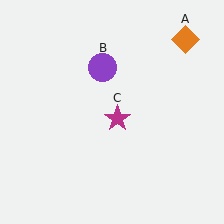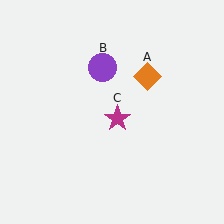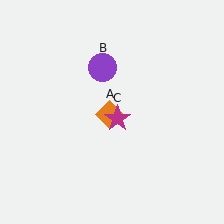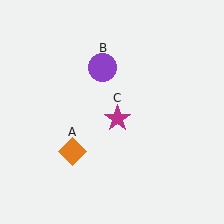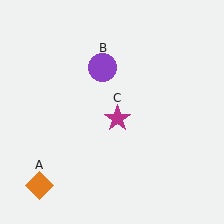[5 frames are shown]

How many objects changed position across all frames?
1 object changed position: orange diamond (object A).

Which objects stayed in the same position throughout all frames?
Purple circle (object B) and magenta star (object C) remained stationary.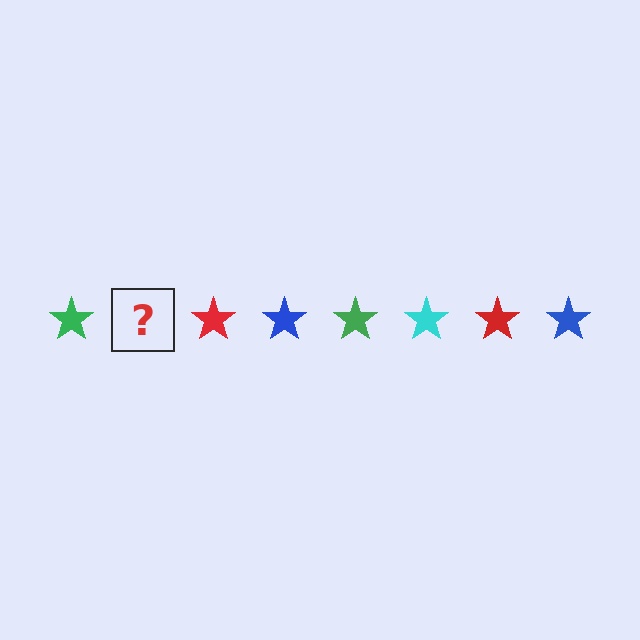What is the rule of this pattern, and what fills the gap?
The rule is that the pattern cycles through green, cyan, red, blue stars. The gap should be filled with a cyan star.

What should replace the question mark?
The question mark should be replaced with a cyan star.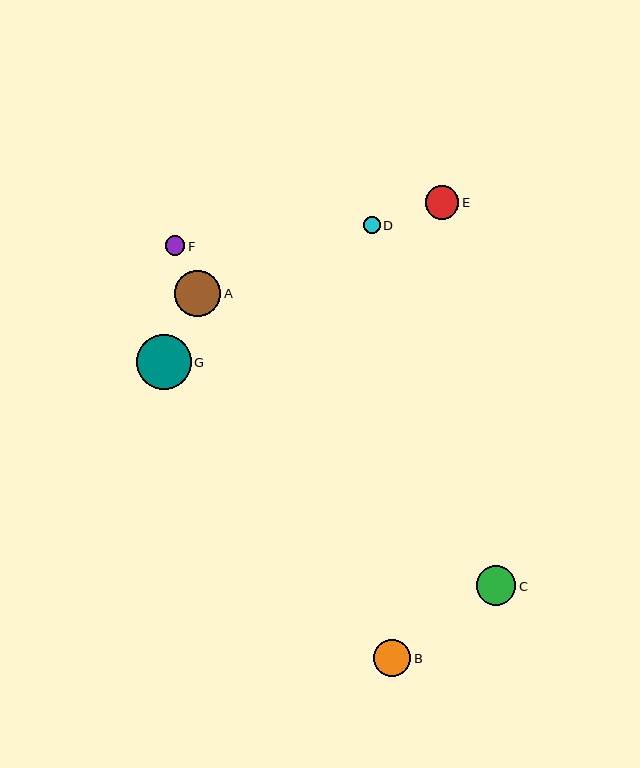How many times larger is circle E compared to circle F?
Circle E is approximately 1.7 times the size of circle F.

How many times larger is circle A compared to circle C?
Circle A is approximately 1.2 times the size of circle C.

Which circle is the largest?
Circle G is the largest with a size of approximately 55 pixels.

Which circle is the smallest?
Circle D is the smallest with a size of approximately 17 pixels.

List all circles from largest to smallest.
From largest to smallest: G, A, C, B, E, F, D.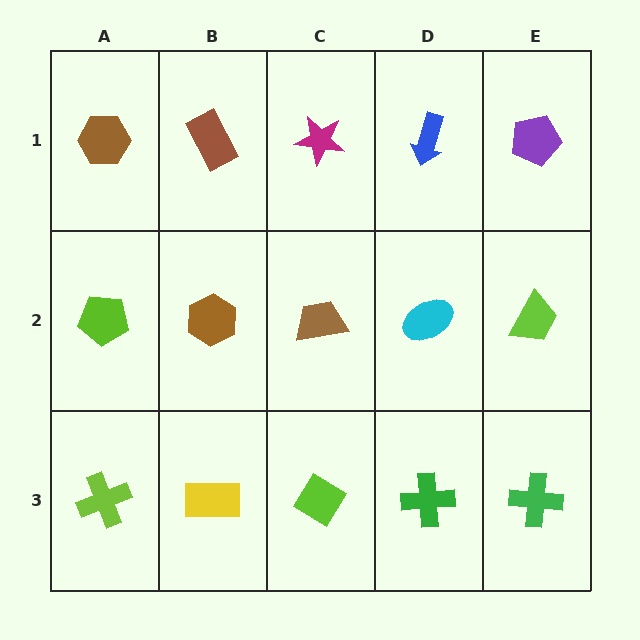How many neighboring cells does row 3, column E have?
2.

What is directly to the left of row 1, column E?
A blue arrow.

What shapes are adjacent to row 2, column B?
A brown rectangle (row 1, column B), a yellow rectangle (row 3, column B), a lime pentagon (row 2, column A), a brown trapezoid (row 2, column C).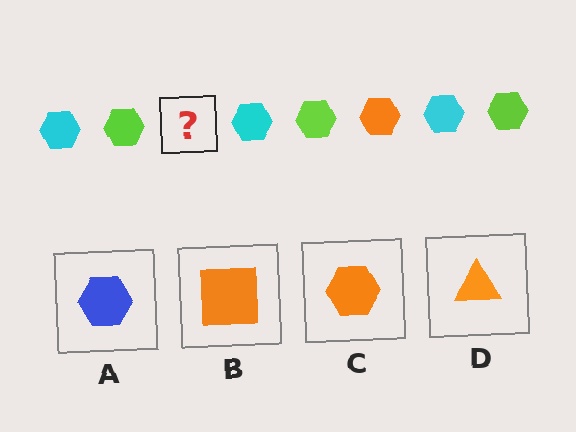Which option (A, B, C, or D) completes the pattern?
C.